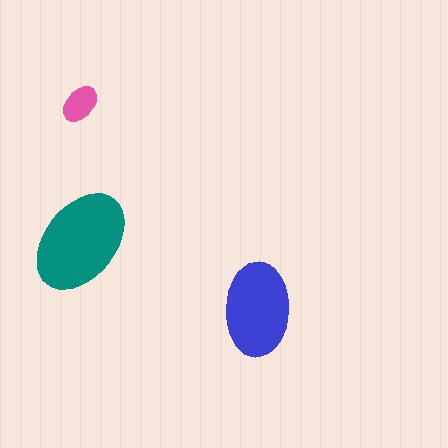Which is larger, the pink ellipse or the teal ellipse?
The teal one.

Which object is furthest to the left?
The pink ellipse is leftmost.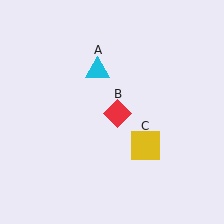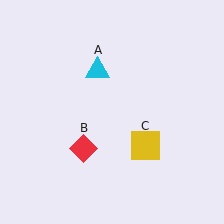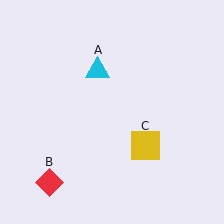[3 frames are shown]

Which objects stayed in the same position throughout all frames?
Cyan triangle (object A) and yellow square (object C) remained stationary.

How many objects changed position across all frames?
1 object changed position: red diamond (object B).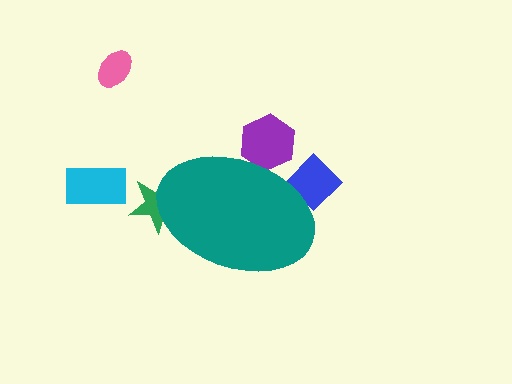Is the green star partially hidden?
Yes, the green star is partially hidden behind the teal ellipse.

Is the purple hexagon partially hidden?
Yes, the purple hexagon is partially hidden behind the teal ellipse.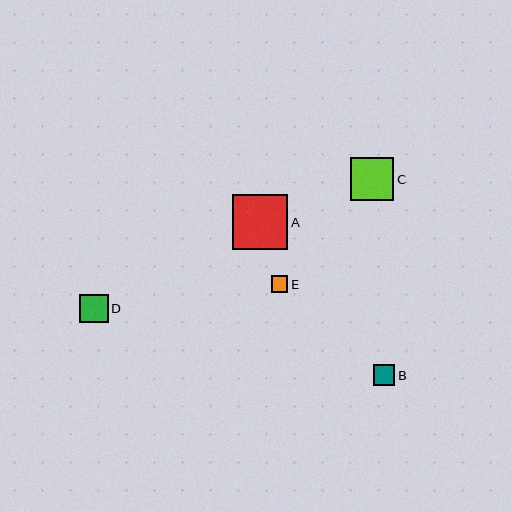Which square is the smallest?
Square E is the smallest with a size of approximately 16 pixels.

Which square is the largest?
Square A is the largest with a size of approximately 55 pixels.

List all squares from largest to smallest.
From largest to smallest: A, C, D, B, E.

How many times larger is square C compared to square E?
Square C is approximately 2.6 times the size of square E.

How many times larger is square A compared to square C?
Square A is approximately 1.3 times the size of square C.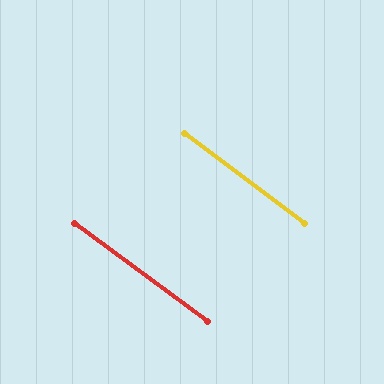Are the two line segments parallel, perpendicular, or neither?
Parallel — their directions differ by only 0.4°.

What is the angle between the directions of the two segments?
Approximately 0 degrees.